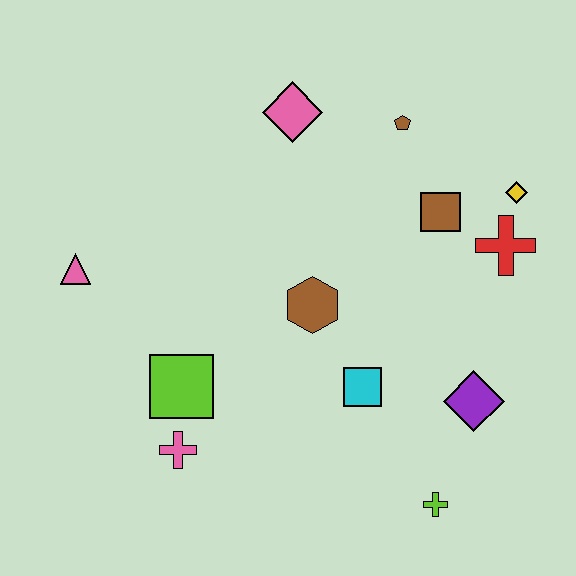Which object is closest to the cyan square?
The brown hexagon is closest to the cyan square.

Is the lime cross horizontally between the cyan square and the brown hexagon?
No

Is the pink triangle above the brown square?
No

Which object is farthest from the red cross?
The pink triangle is farthest from the red cross.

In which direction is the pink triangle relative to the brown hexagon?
The pink triangle is to the left of the brown hexagon.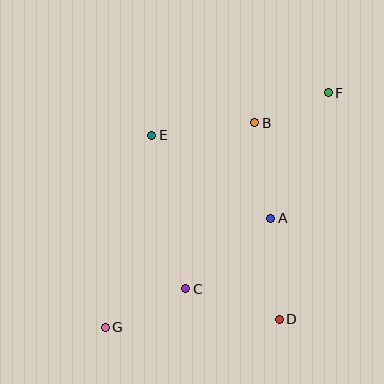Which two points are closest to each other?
Points B and F are closest to each other.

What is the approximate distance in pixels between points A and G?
The distance between A and G is approximately 198 pixels.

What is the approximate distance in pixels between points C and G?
The distance between C and G is approximately 89 pixels.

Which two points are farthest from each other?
Points F and G are farthest from each other.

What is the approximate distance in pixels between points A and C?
The distance between A and C is approximately 111 pixels.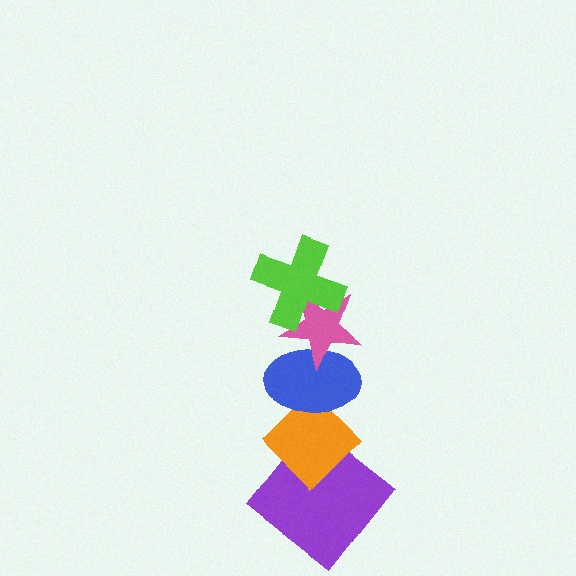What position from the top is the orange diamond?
The orange diamond is 4th from the top.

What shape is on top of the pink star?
The lime cross is on top of the pink star.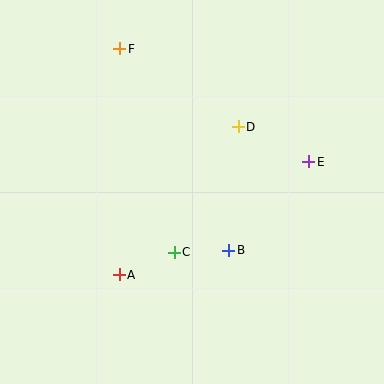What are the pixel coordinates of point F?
Point F is at (120, 49).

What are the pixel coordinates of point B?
Point B is at (229, 250).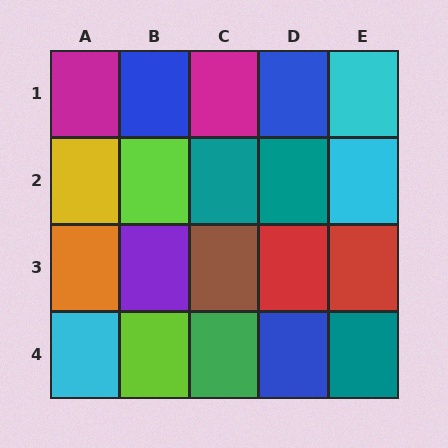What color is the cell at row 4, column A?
Cyan.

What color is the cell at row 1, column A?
Magenta.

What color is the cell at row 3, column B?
Purple.